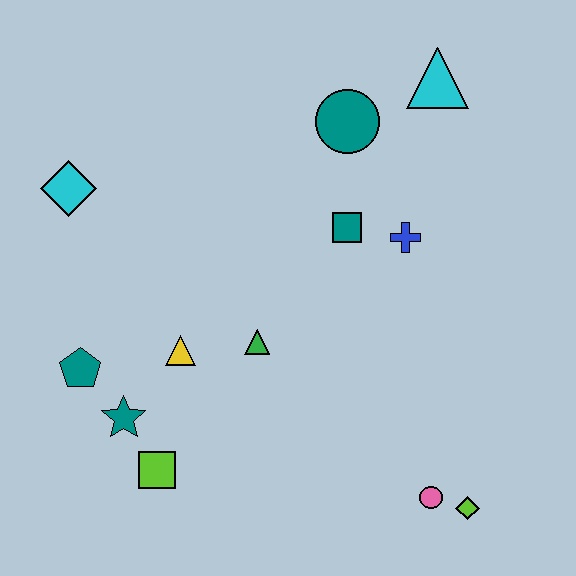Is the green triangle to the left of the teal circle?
Yes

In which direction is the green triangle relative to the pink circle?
The green triangle is to the left of the pink circle.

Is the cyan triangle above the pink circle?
Yes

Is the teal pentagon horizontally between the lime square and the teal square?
No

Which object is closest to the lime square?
The teal star is closest to the lime square.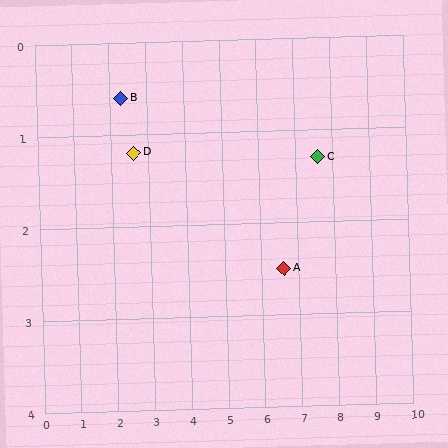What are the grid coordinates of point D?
Point D is at approximately (2.6, 1.2).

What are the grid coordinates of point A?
Point A is at approximately (6.6, 2.5).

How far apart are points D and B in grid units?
Points D and B are about 0.7 grid units apart.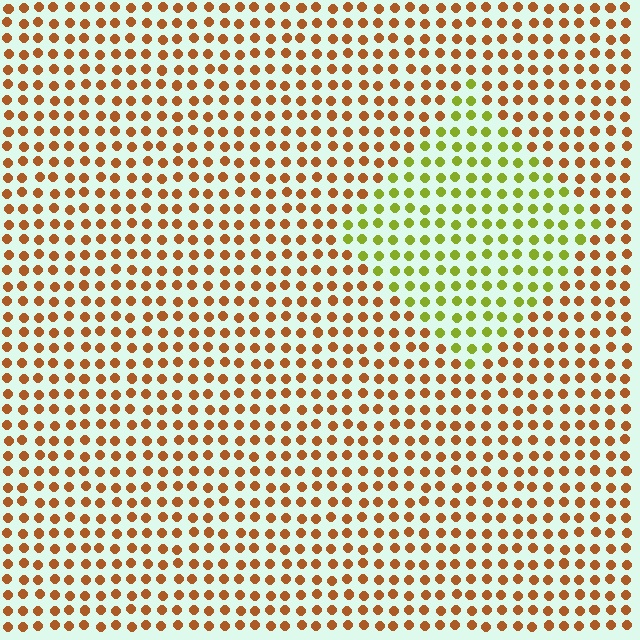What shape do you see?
I see a diamond.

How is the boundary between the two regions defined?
The boundary is defined purely by a slight shift in hue (about 54 degrees). Spacing, size, and orientation are identical on both sides.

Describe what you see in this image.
The image is filled with small brown elements in a uniform arrangement. A diamond-shaped region is visible where the elements are tinted to a slightly different hue, forming a subtle color boundary.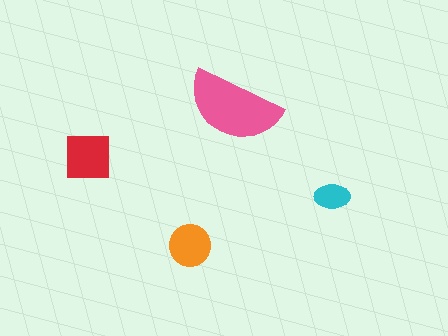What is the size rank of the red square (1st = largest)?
2nd.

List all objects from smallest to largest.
The cyan ellipse, the orange circle, the red square, the pink semicircle.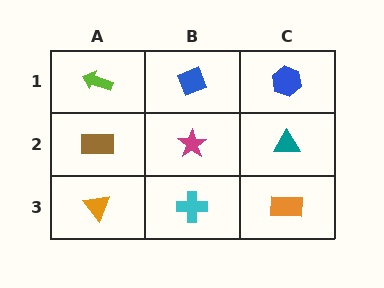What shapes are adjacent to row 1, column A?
A brown rectangle (row 2, column A), a blue diamond (row 1, column B).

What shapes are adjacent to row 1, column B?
A magenta star (row 2, column B), a lime arrow (row 1, column A), a blue hexagon (row 1, column C).